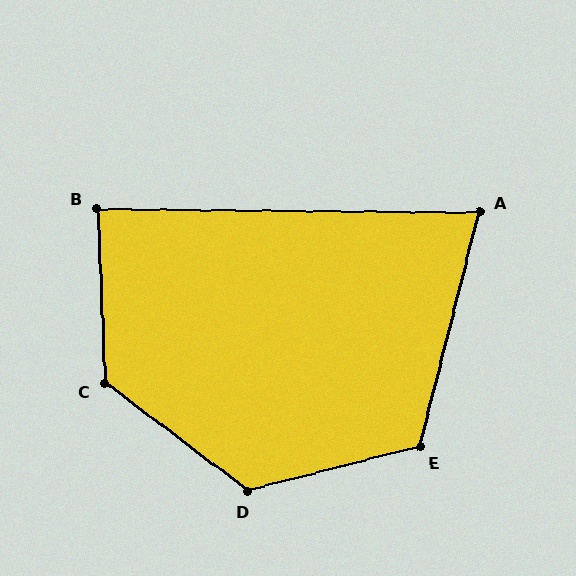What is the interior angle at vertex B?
Approximately 87 degrees (approximately right).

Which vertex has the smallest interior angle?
A, at approximately 76 degrees.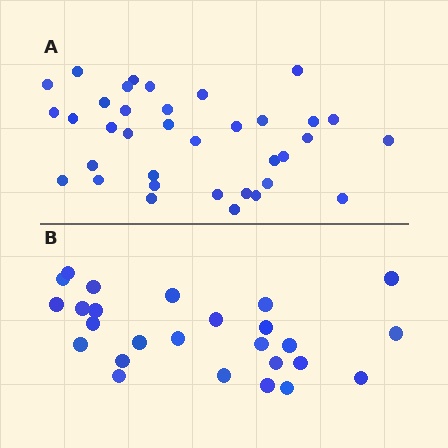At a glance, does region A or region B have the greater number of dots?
Region A (the top region) has more dots.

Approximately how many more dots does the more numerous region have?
Region A has roughly 10 or so more dots than region B.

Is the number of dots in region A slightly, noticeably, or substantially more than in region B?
Region A has noticeably more, but not dramatically so. The ratio is roughly 1.4 to 1.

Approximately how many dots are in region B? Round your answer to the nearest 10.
About 30 dots. (The exact count is 26, which rounds to 30.)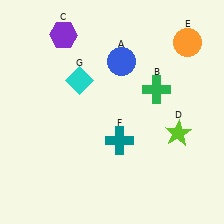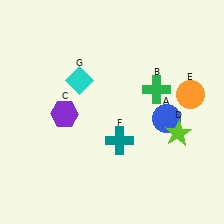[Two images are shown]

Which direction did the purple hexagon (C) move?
The purple hexagon (C) moved down.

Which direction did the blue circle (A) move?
The blue circle (A) moved down.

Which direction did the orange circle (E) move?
The orange circle (E) moved down.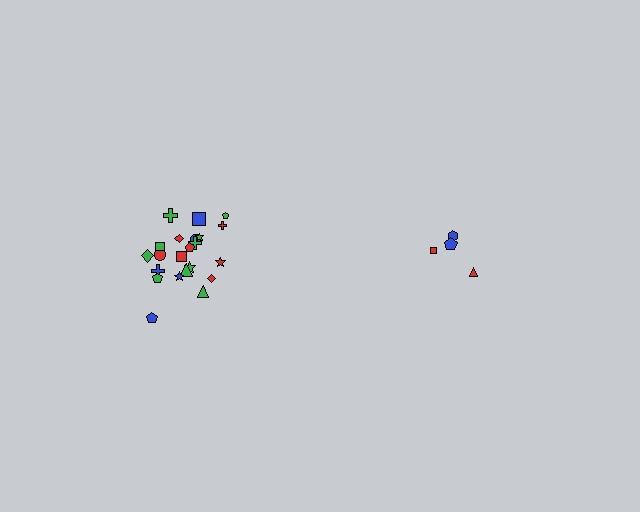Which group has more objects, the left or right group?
The left group.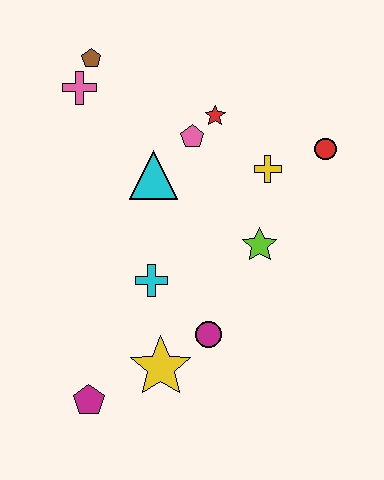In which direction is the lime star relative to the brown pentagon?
The lime star is below the brown pentagon.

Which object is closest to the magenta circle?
The yellow star is closest to the magenta circle.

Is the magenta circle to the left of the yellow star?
No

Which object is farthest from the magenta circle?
The brown pentagon is farthest from the magenta circle.